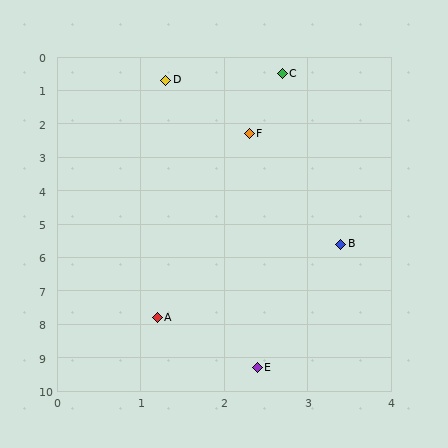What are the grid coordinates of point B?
Point B is at approximately (3.4, 5.6).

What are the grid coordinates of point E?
Point E is at approximately (2.4, 9.3).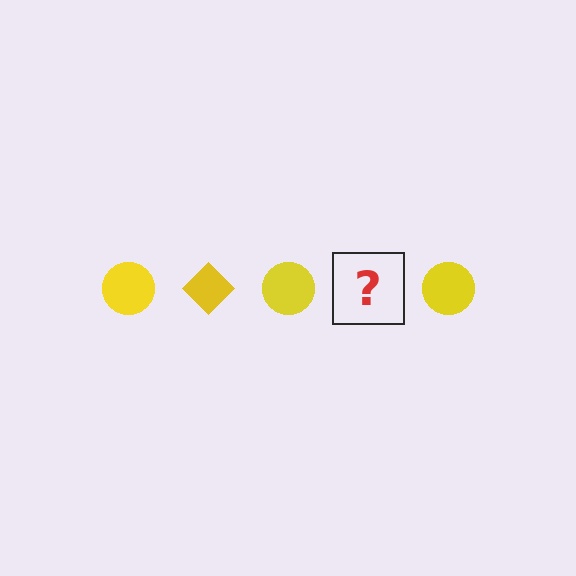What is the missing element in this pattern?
The missing element is a yellow diamond.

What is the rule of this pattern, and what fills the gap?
The rule is that the pattern cycles through circle, diamond shapes in yellow. The gap should be filled with a yellow diamond.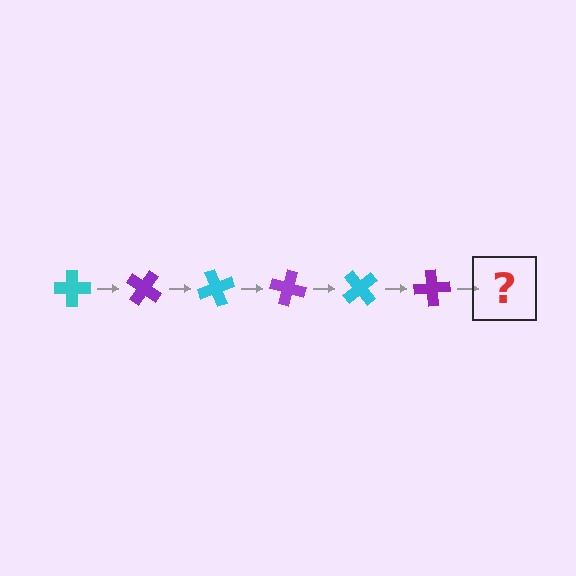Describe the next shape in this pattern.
It should be a cyan cross, rotated 210 degrees from the start.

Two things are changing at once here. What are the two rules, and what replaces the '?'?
The two rules are that it rotates 35 degrees each step and the color cycles through cyan and purple. The '?' should be a cyan cross, rotated 210 degrees from the start.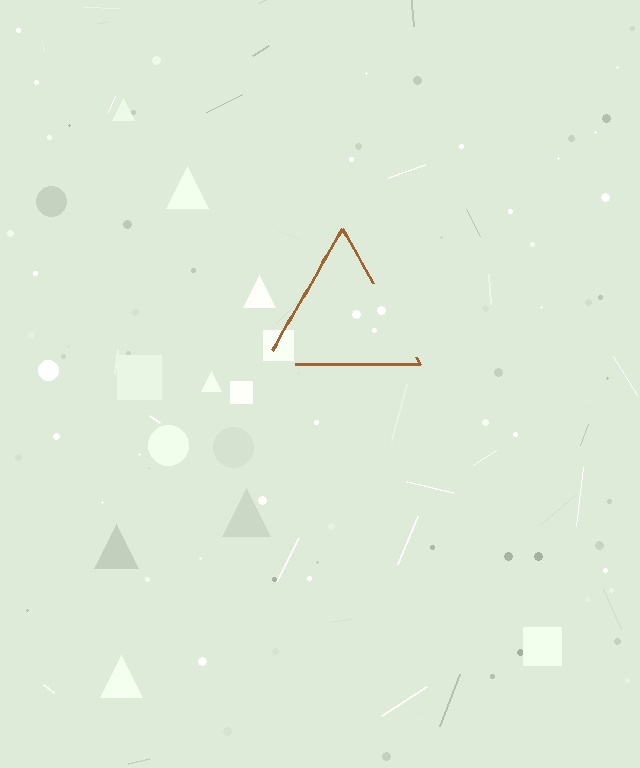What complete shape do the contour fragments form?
The contour fragments form a triangle.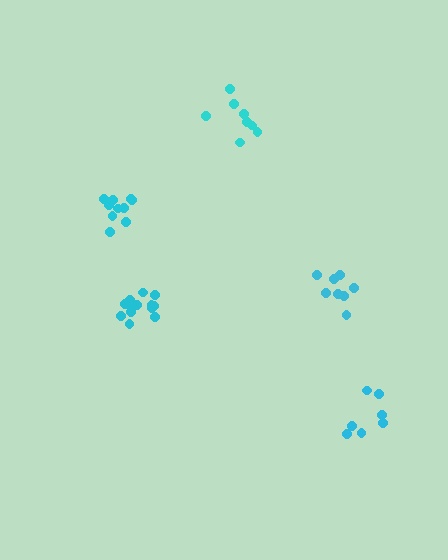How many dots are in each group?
Group 1: 13 dots, Group 2: 10 dots, Group 3: 8 dots, Group 4: 7 dots, Group 5: 8 dots (46 total).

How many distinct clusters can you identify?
There are 5 distinct clusters.